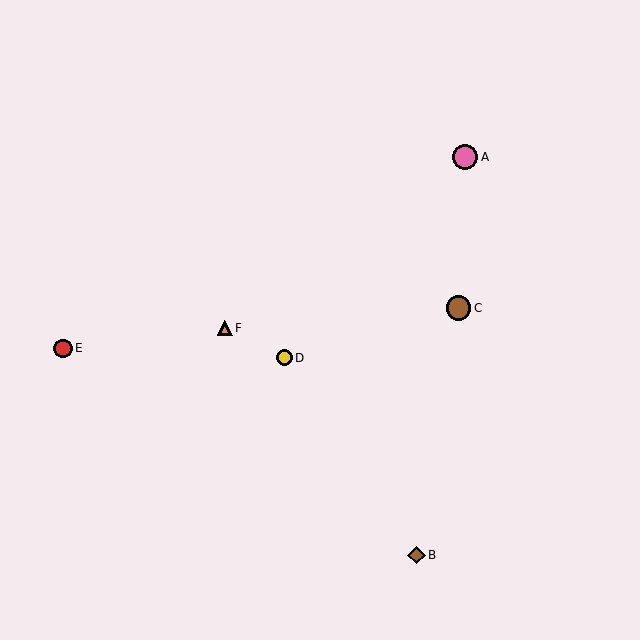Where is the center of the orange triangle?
The center of the orange triangle is at (225, 328).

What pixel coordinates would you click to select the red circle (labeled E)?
Click at (63, 348) to select the red circle E.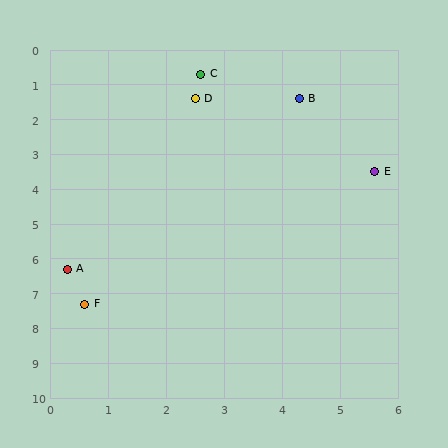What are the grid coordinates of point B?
Point B is at approximately (4.3, 1.4).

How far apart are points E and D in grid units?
Points E and D are about 3.7 grid units apart.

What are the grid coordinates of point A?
Point A is at approximately (0.3, 6.3).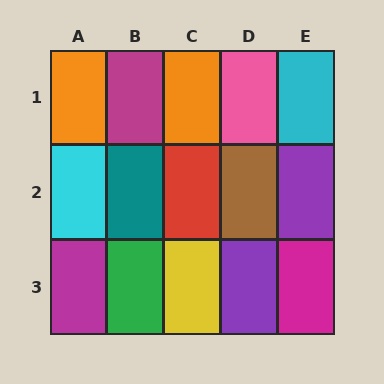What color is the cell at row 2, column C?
Red.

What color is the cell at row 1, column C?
Orange.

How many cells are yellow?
1 cell is yellow.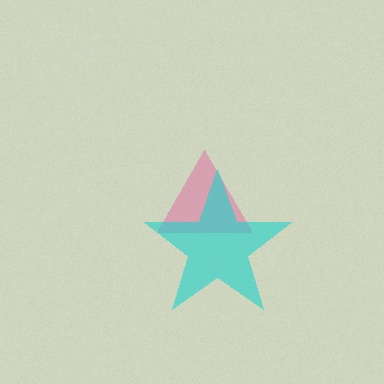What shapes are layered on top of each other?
The layered shapes are: a pink triangle, a cyan star.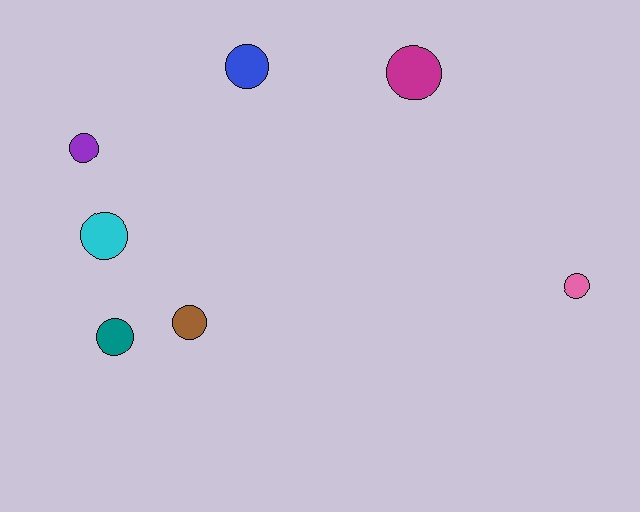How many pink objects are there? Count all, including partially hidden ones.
There is 1 pink object.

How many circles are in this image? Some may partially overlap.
There are 7 circles.